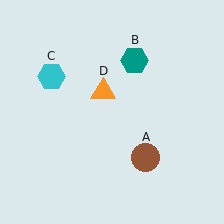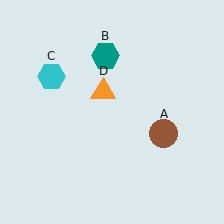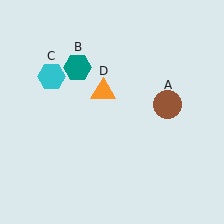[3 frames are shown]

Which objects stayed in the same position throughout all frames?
Cyan hexagon (object C) and orange triangle (object D) remained stationary.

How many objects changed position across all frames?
2 objects changed position: brown circle (object A), teal hexagon (object B).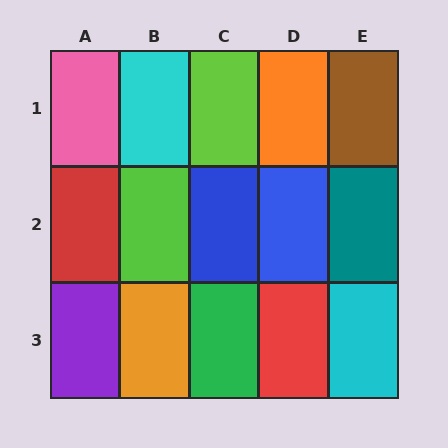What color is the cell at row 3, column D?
Red.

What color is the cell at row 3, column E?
Cyan.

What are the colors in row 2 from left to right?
Red, lime, blue, blue, teal.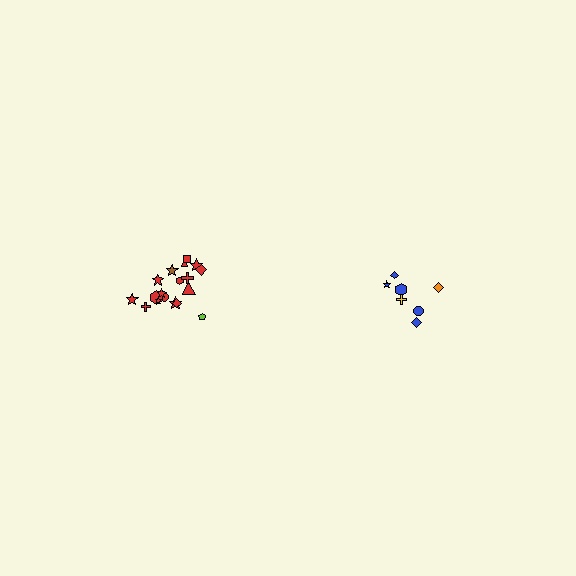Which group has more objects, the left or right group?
The left group.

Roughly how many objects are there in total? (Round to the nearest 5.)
Roughly 25 objects in total.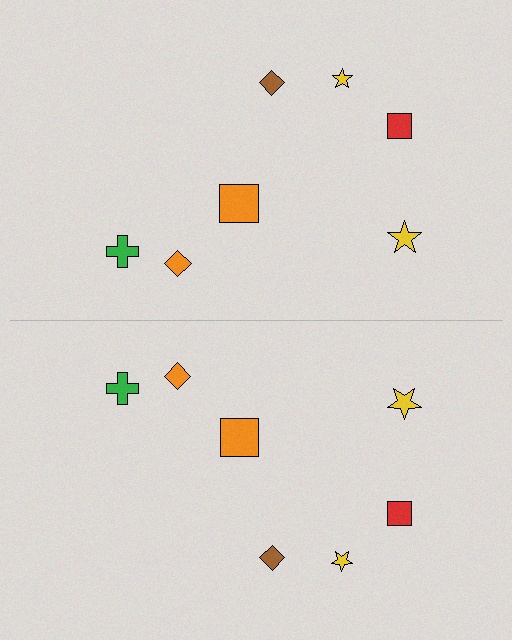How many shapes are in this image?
There are 14 shapes in this image.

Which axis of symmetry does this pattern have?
The pattern has a horizontal axis of symmetry running through the center of the image.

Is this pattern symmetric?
Yes, this pattern has bilateral (reflection) symmetry.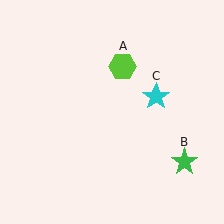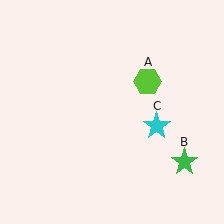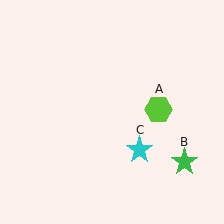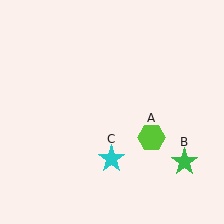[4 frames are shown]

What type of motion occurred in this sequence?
The lime hexagon (object A), cyan star (object C) rotated clockwise around the center of the scene.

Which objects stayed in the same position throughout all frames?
Green star (object B) remained stationary.